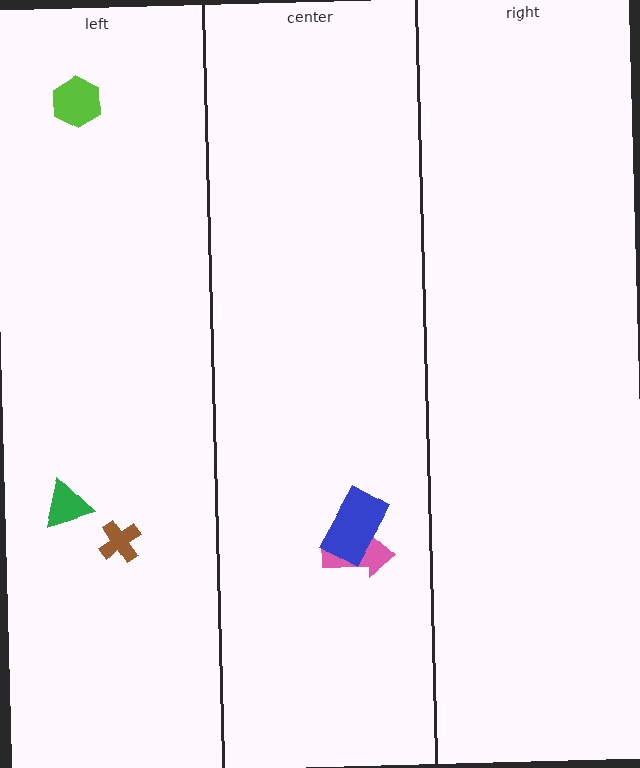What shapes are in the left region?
The green triangle, the lime hexagon, the brown cross.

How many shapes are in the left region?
3.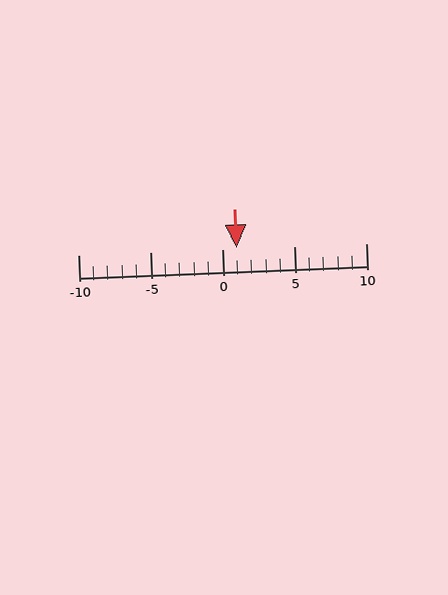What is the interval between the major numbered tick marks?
The major tick marks are spaced 5 units apart.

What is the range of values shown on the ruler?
The ruler shows values from -10 to 10.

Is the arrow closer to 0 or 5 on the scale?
The arrow is closer to 0.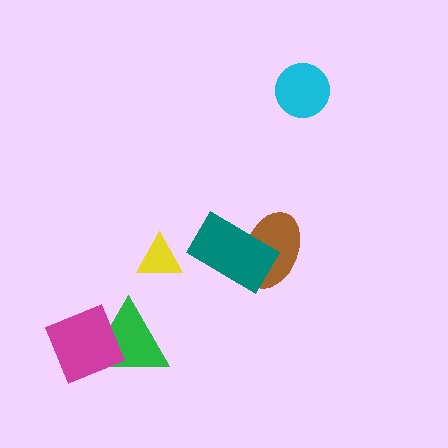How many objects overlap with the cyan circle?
0 objects overlap with the cyan circle.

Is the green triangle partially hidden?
Yes, it is partially covered by another shape.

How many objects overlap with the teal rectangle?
1 object overlaps with the teal rectangle.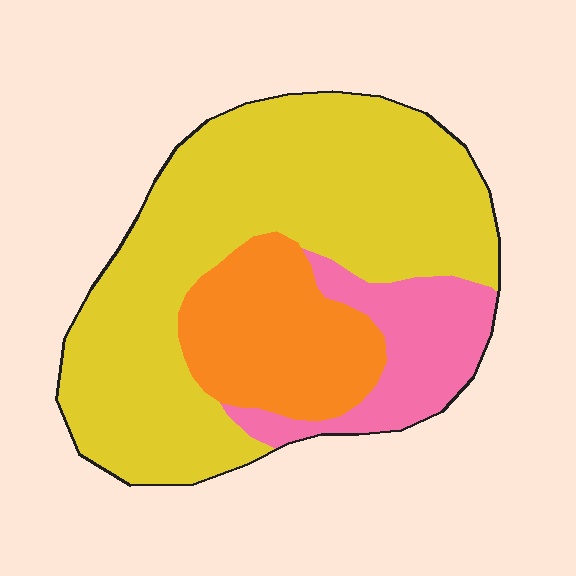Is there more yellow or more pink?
Yellow.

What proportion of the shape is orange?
Orange covers about 20% of the shape.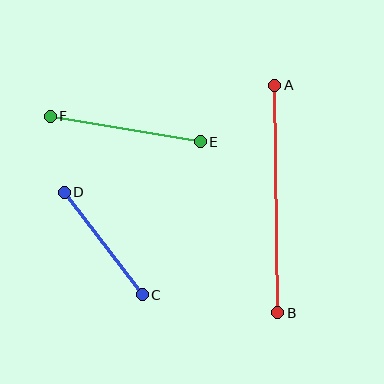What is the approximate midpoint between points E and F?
The midpoint is at approximately (125, 129) pixels.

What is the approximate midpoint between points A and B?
The midpoint is at approximately (276, 199) pixels.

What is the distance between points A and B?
The distance is approximately 228 pixels.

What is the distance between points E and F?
The distance is approximately 152 pixels.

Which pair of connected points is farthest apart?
Points A and B are farthest apart.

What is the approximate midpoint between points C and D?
The midpoint is at approximately (103, 244) pixels.